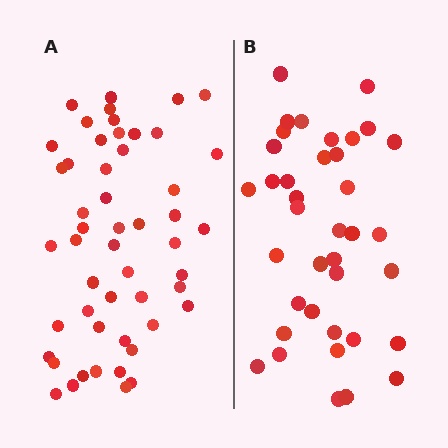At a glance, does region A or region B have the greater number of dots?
Region A (the left region) has more dots.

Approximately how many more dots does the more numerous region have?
Region A has approximately 15 more dots than region B.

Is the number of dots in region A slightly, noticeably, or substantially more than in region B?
Region A has noticeably more, but not dramatically so. The ratio is roughly 1.3 to 1.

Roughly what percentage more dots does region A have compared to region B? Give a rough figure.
About 35% more.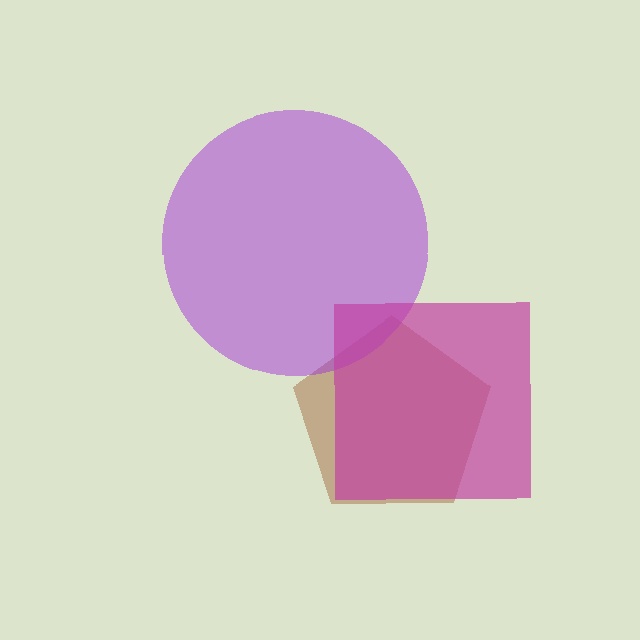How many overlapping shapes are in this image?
There are 3 overlapping shapes in the image.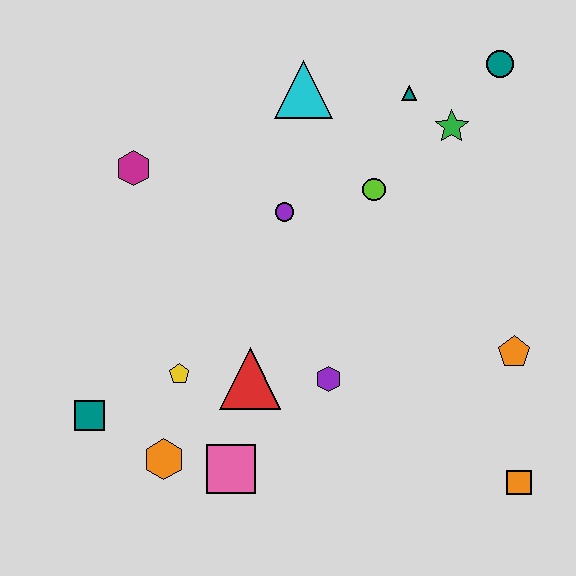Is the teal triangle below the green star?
No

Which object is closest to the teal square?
The orange hexagon is closest to the teal square.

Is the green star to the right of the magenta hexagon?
Yes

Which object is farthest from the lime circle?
The teal square is farthest from the lime circle.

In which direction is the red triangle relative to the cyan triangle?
The red triangle is below the cyan triangle.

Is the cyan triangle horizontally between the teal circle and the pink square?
Yes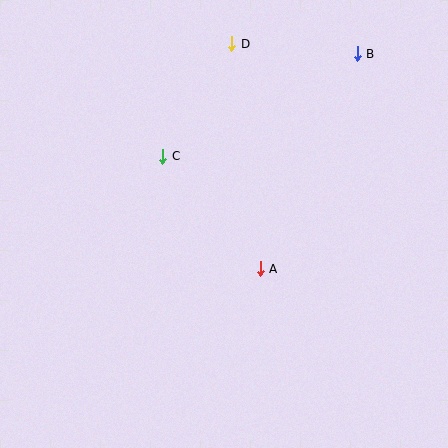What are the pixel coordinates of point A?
Point A is at (260, 269).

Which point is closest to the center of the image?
Point A at (260, 269) is closest to the center.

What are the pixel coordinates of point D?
Point D is at (232, 44).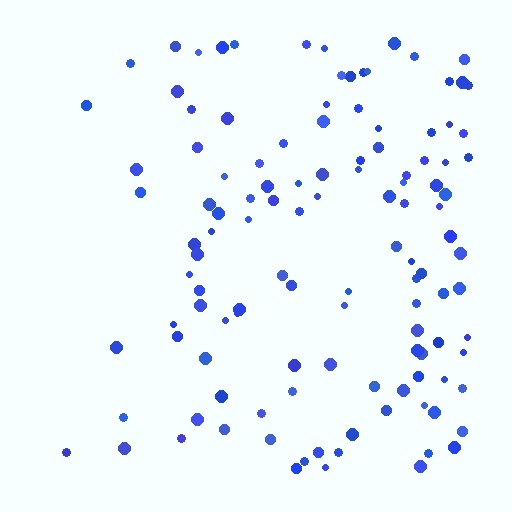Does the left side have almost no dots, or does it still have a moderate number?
Still a moderate number, just noticeably fewer than the right.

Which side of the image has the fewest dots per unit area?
The left.